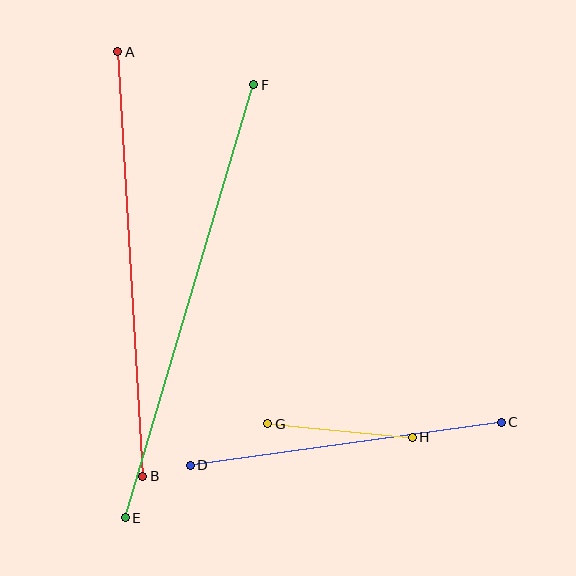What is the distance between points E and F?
The distance is approximately 452 pixels.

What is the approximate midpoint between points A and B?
The midpoint is at approximately (130, 264) pixels.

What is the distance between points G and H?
The distance is approximately 145 pixels.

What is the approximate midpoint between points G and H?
The midpoint is at approximately (340, 430) pixels.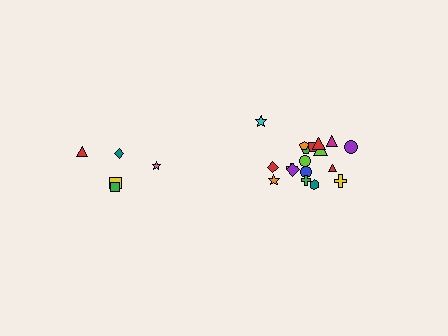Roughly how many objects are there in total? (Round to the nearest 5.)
Roughly 25 objects in total.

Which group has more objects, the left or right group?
The right group.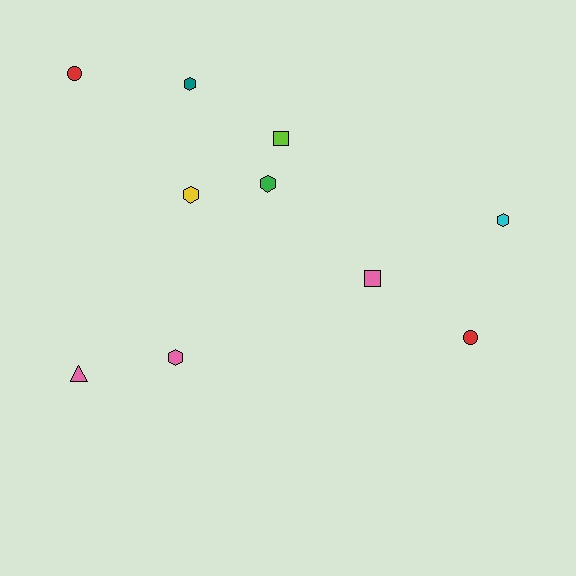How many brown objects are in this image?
There are no brown objects.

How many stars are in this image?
There are no stars.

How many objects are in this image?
There are 10 objects.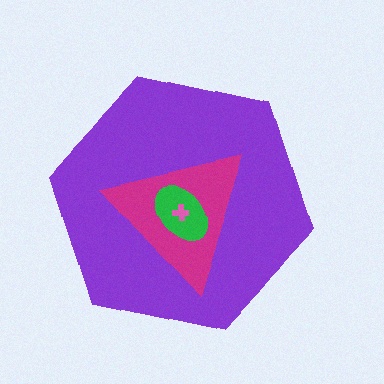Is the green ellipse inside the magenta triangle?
Yes.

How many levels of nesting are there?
4.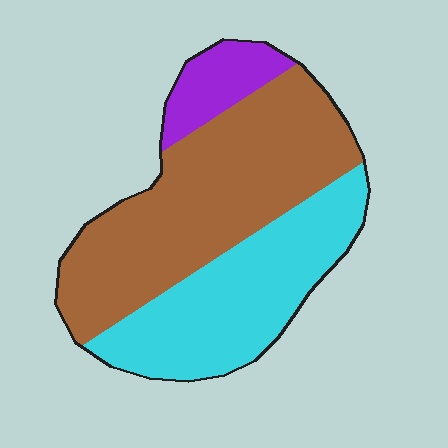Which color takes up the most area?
Brown, at roughly 55%.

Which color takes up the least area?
Purple, at roughly 10%.